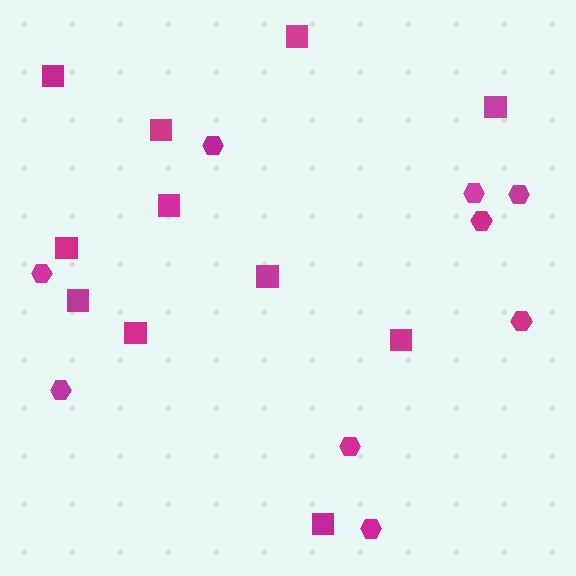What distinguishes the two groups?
There are 2 groups: one group of hexagons (9) and one group of squares (11).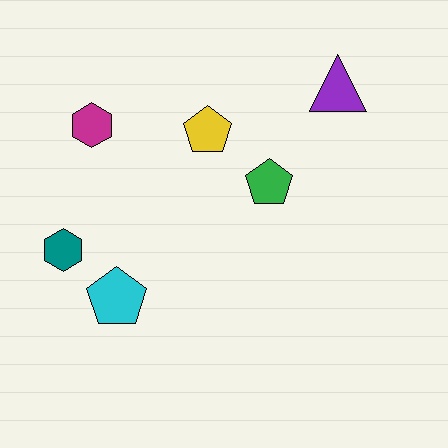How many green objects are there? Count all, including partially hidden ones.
There is 1 green object.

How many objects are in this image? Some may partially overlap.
There are 6 objects.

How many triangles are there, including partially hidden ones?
There is 1 triangle.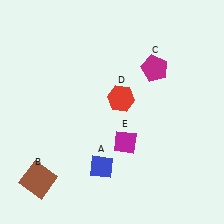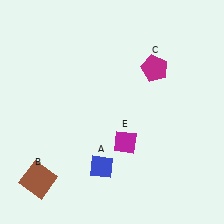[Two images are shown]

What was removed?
The red hexagon (D) was removed in Image 2.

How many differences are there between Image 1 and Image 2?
There is 1 difference between the two images.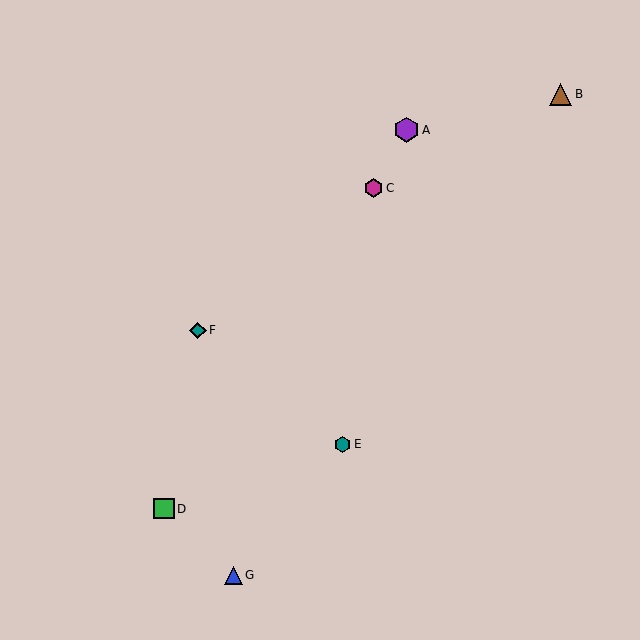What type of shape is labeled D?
Shape D is a green square.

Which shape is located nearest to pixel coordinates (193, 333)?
The teal diamond (labeled F) at (198, 330) is nearest to that location.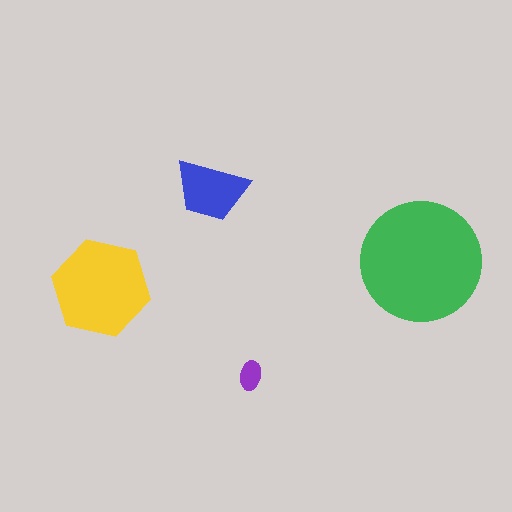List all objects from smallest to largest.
The purple ellipse, the blue trapezoid, the yellow hexagon, the green circle.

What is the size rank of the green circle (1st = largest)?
1st.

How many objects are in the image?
There are 4 objects in the image.